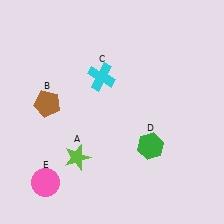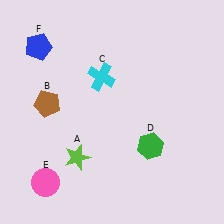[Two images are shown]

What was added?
A blue pentagon (F) was added in Image 2.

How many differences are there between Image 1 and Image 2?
There is 1 difference between the two images.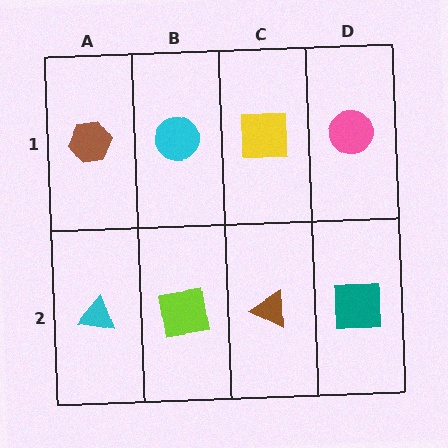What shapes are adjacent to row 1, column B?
A lime square (row 2, column B), a brown hexagon (row 1, column A), a yellow square (row 1, column C).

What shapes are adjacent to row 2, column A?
A brown hexagon (row 1, column A), a lime square (row 2, column B).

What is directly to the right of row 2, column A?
A lime square.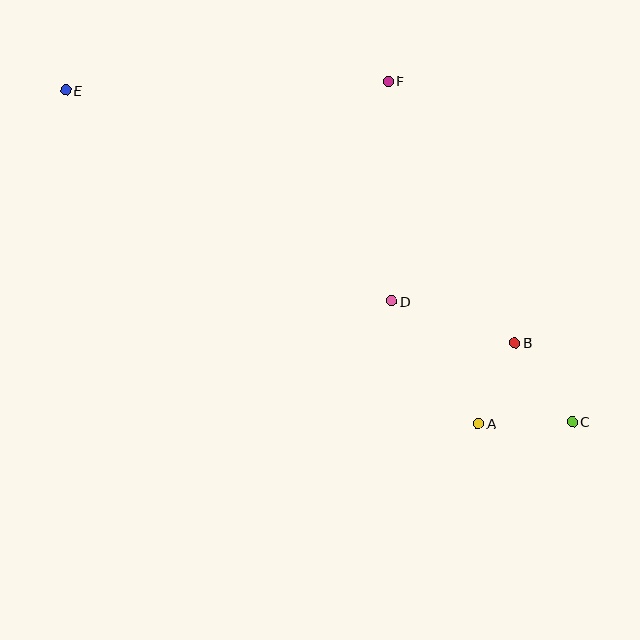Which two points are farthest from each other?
Points C and E are farthest from each other.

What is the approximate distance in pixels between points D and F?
The distance between D and F is approximately 220 pixels.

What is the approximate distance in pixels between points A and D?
The distance between A and D is approximately 150 pixels.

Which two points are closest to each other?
Points A and B are closest to each other.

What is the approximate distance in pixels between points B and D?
The distance between B and D is approximately 131 pixels.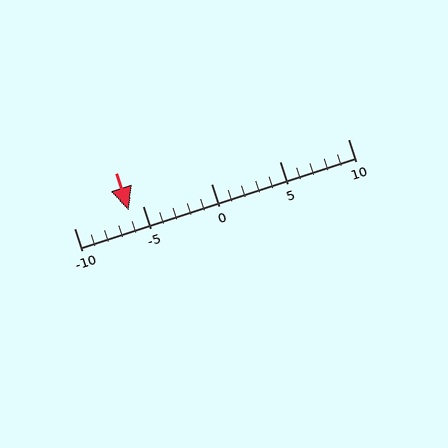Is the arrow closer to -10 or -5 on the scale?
The arrow is closer to -5.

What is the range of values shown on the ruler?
The ruler shows values from -10 to 10.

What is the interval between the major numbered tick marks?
The major tick marks are spaced 5 units apart.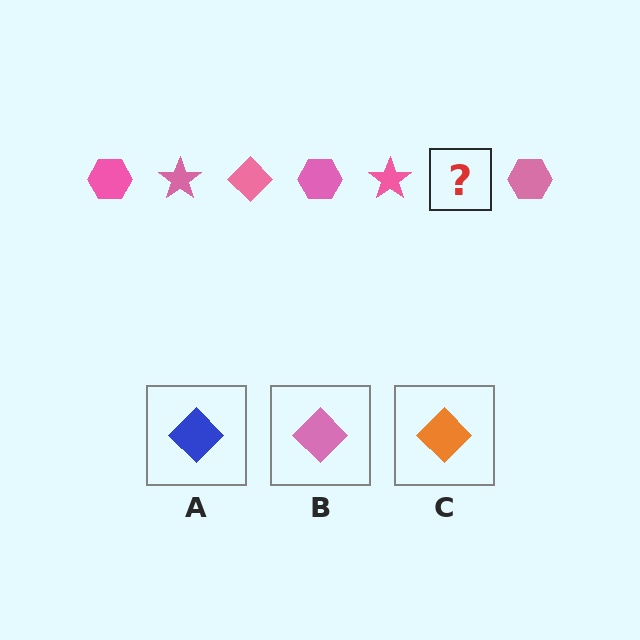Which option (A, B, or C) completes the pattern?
B.